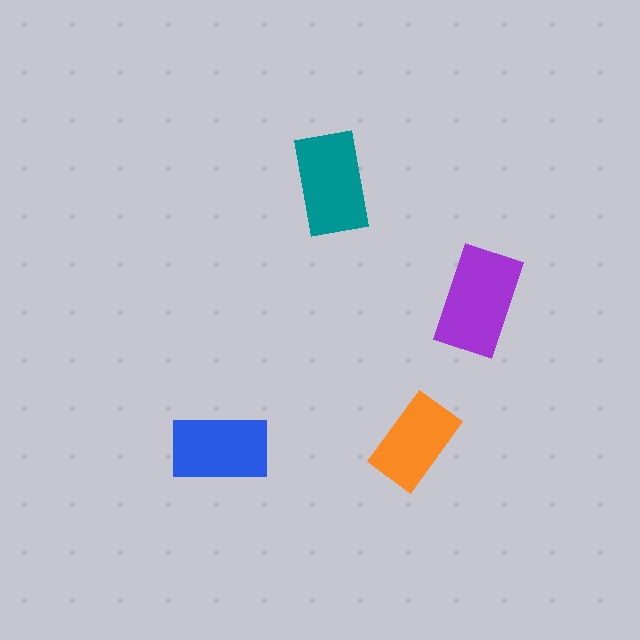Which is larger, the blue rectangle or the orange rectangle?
The blue one.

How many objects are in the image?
There are 4 objects in the image.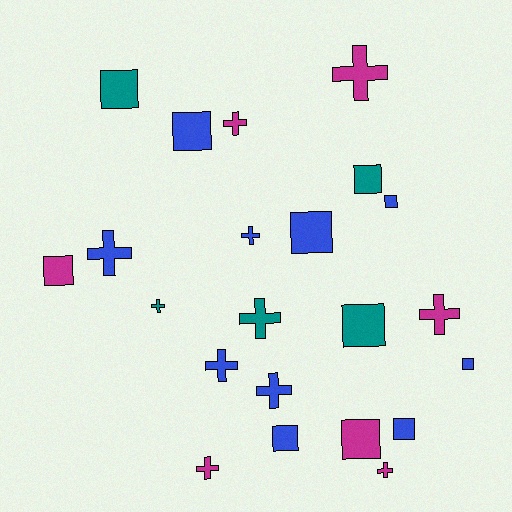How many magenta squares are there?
There are 2 magenta squares.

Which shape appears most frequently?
Cross, with 11 objects.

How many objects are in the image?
There are 22 objects.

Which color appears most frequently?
Blue, with 10 objects.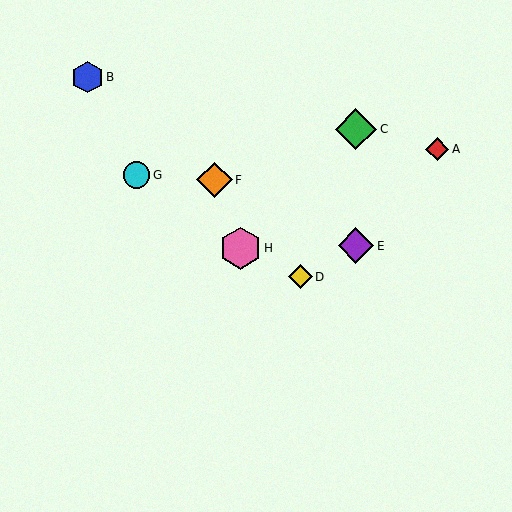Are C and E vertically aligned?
Yes, both are at x≈356.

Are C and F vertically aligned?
No, C is at x≈356 and F is at x≈215.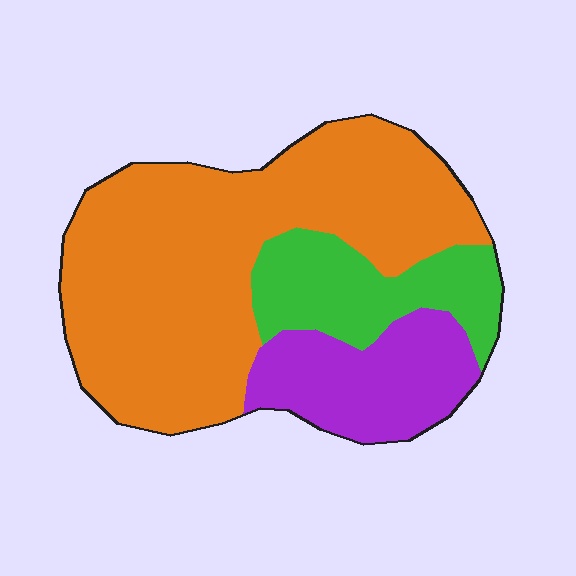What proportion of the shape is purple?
Purple covers 19% of the shape.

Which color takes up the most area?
Orange, at roughly 60%.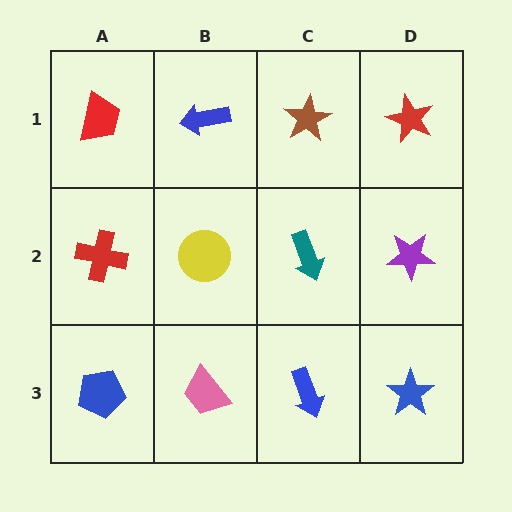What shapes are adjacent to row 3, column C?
A teal arrow (row 2, column C), a pink trapezoid (row 3, column B), a blue star (row 3, column D).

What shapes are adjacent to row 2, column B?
A blue arrow (row 1, column B), a pink trapezoid (row 3, column B), a red cross (row 2, column A), a teal arrow (row 2, column C).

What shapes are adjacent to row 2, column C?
A brown star (row 1, column C), a blue arrow (row 3, column C), a yellow circle (row 2, column B), a purple star (row 2, column D).